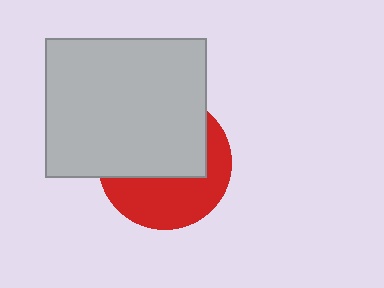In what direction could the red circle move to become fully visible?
The red circle could move down. That would shift it out from behind the light gray rectangle entirely.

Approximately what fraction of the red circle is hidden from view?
Roughly 55% of the red circle is hidden behind the light gray rectangle.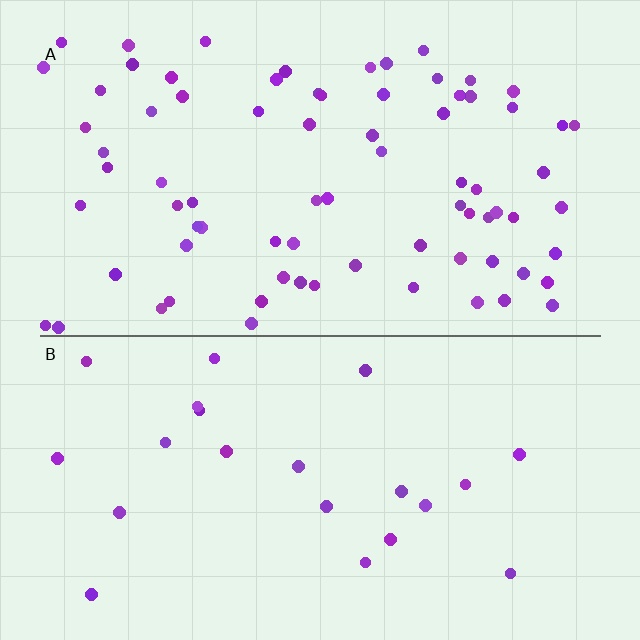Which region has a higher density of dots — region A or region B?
A (the top).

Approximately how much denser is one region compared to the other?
Approximately 3.5× — region A over region B.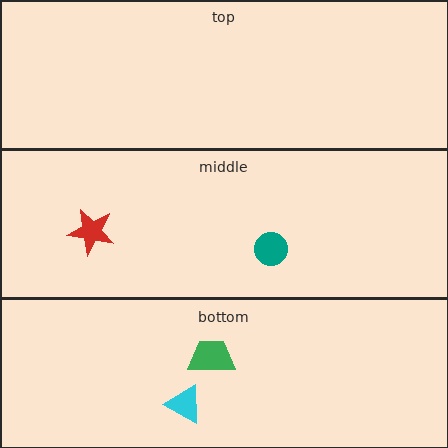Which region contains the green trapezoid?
The bottom region.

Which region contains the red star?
The middle region.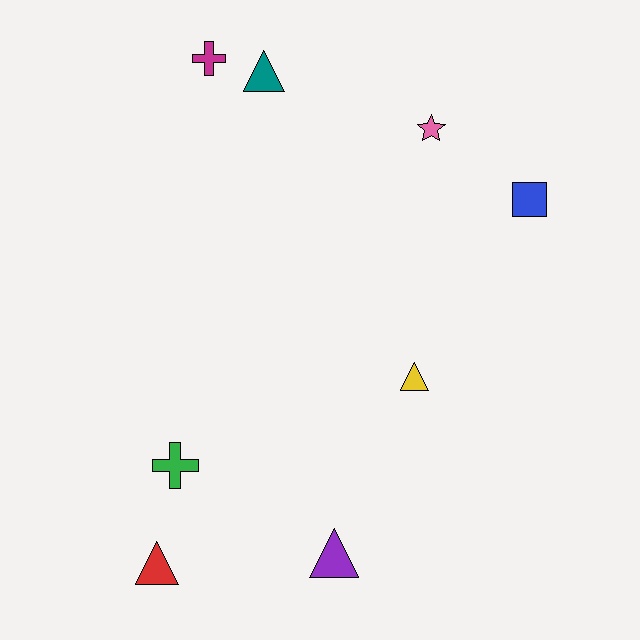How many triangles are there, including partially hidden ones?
There are 4 triangles.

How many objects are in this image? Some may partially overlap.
There are 8 objects.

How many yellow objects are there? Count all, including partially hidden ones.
There is 1 yellow object.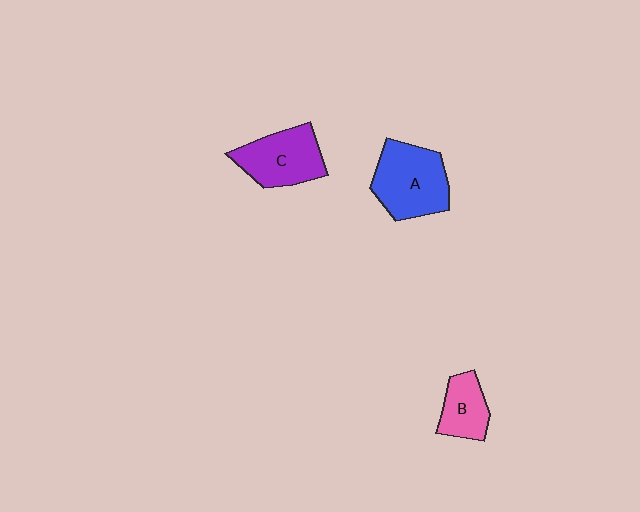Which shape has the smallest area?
Shape B (pink).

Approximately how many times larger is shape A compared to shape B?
Approximately 1.8 times.